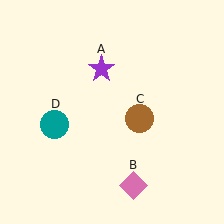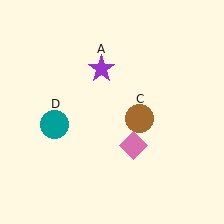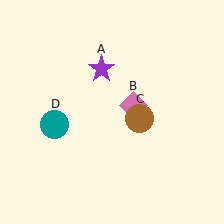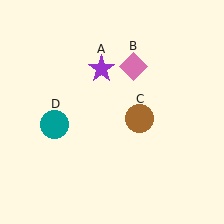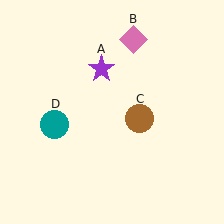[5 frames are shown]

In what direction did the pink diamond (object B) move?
The pink diamond (object B) moved up.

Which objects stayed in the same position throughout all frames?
Purple star (object A) and brown circle (object C) and teal circle (object D) remained stationary.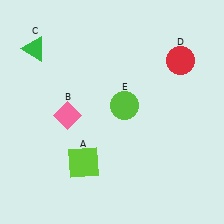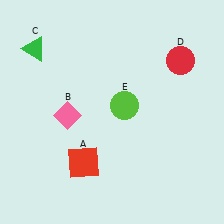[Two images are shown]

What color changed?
The square (A) changed from lime in Image 1 to red in Image 2.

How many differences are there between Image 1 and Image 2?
There is 1 difference between the two images.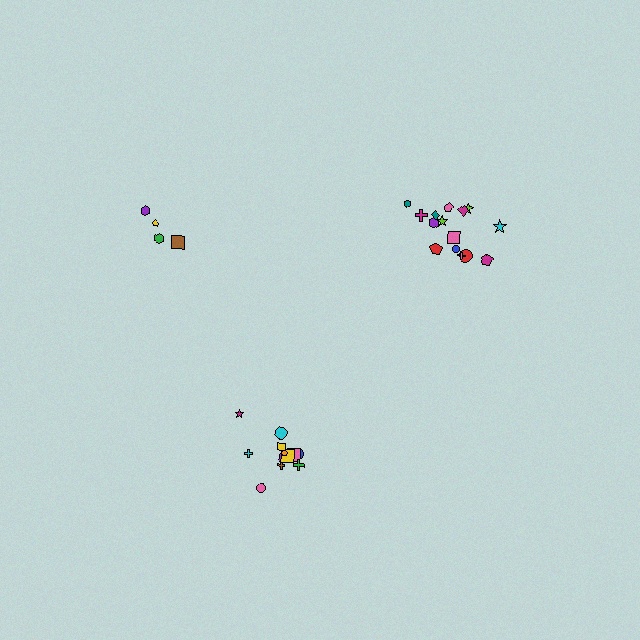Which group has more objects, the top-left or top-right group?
The top-right group.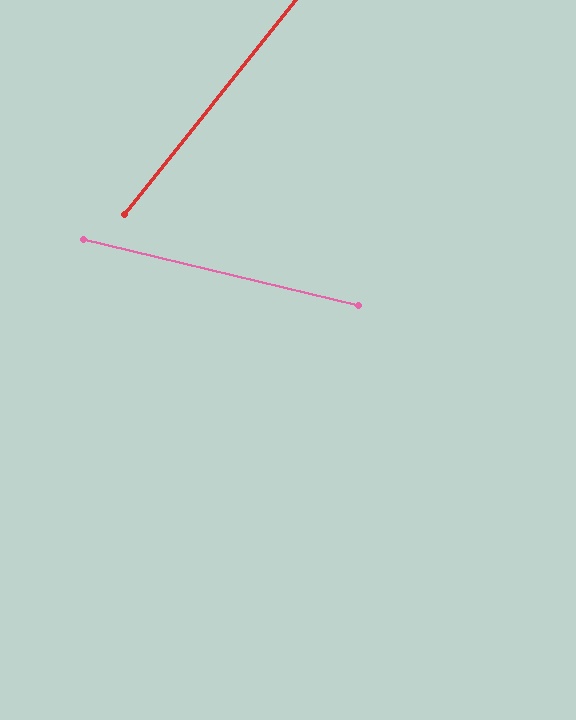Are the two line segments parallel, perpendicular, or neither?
Neither parallel nor perpendicular — they differ by about 65°.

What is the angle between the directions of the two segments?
Approximately 65 degrees.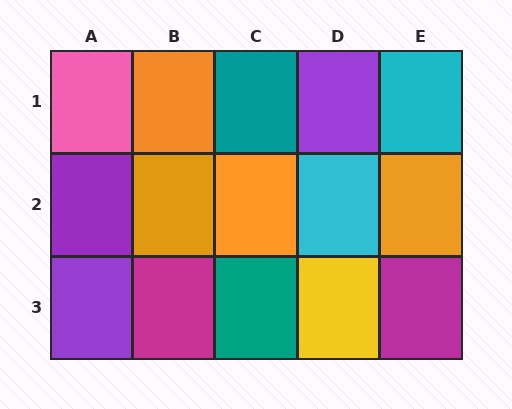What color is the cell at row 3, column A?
Purple.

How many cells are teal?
2 cells are teal.